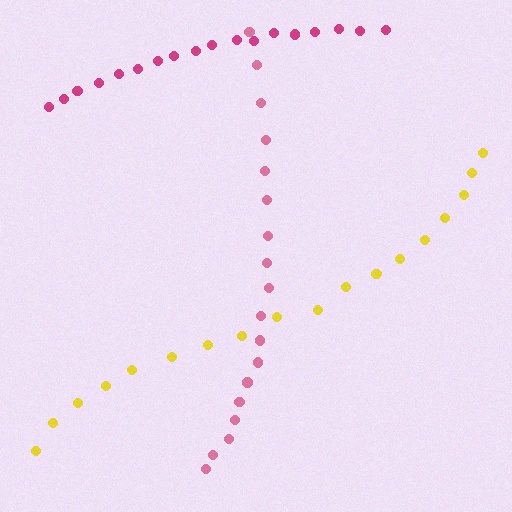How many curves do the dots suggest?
There are 3 distinct paths.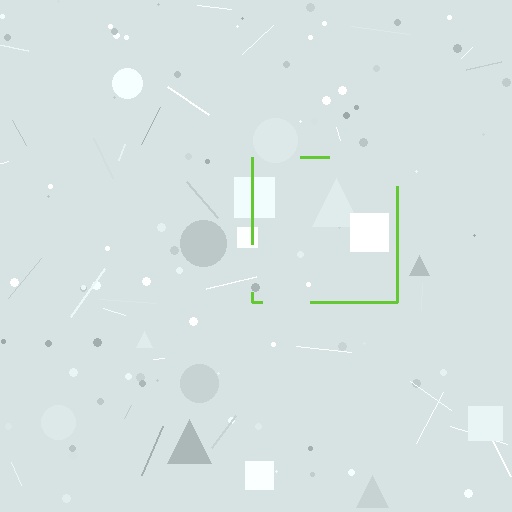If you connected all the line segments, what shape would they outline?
They would outline a square.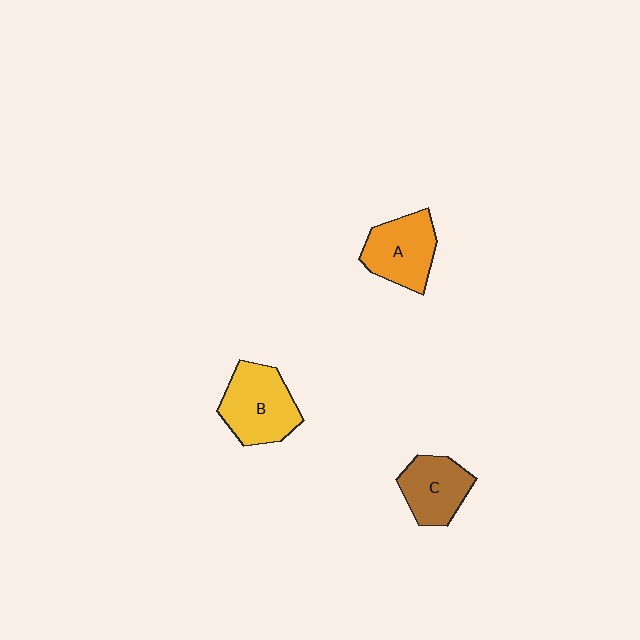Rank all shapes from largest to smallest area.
From largest to smallest: B (yellow), A (orange), C (brown).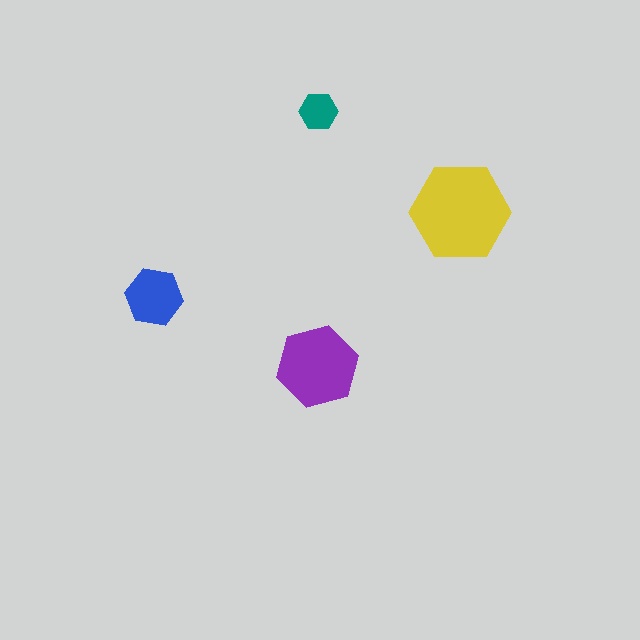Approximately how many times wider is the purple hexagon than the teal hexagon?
About 2 times wider.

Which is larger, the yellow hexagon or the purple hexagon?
The yellow one.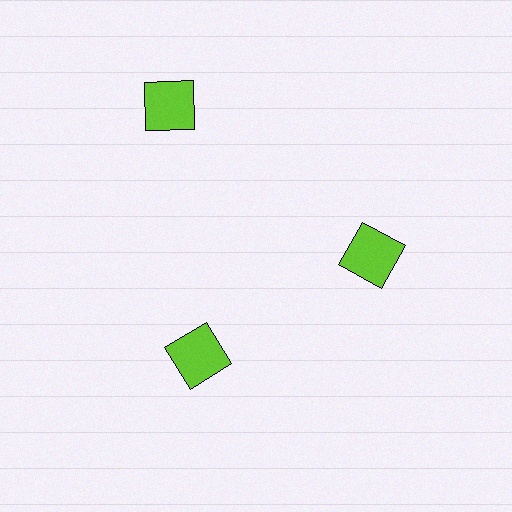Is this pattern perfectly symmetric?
No. The 3 lime squares are arranged in a ring, but one element near the 11 o'clock position is pushed outward from the center, breaking the 3-fold rotational symmetry.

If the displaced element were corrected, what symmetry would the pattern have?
It would have 3-fold rotational symmetry — the pattern would map onto itself every 120 degrees.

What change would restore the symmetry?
The symmetry would be restored by moving it inward, back onto the ring so that all 3 squares sit at equal angles and equal distance from the center.